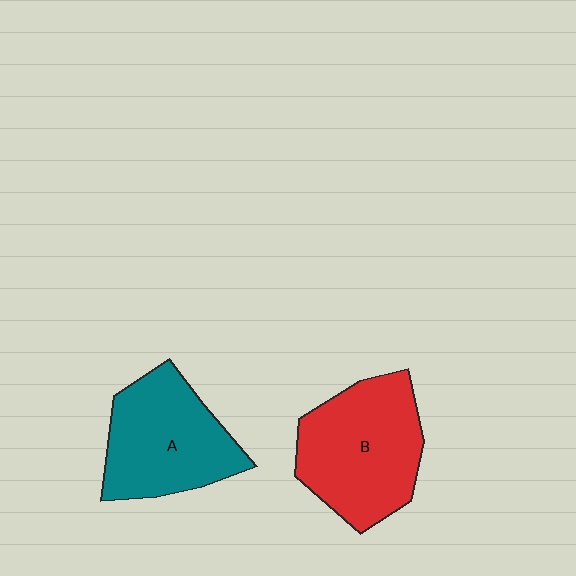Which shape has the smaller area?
Shape A (teal).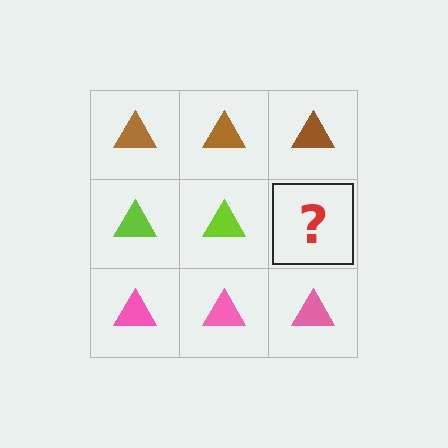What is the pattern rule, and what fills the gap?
The rule is that each row has a consistent color. The gap should be filled with a lime triangle.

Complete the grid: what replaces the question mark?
The question mark should be replaced with a lime triangle.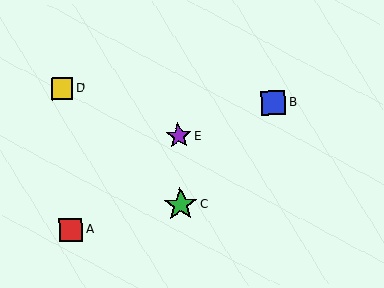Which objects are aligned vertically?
Objects C, E are aligned vertically.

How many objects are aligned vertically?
2 objects (C, E) are aligned vertically.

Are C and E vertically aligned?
Yes, both are at x≈181.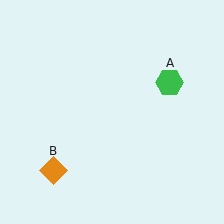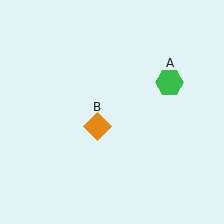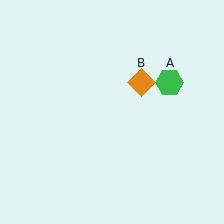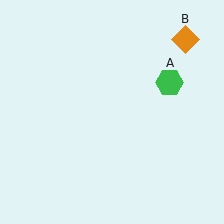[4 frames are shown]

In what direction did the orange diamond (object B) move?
The orange diamond (object B) moved up and to the right.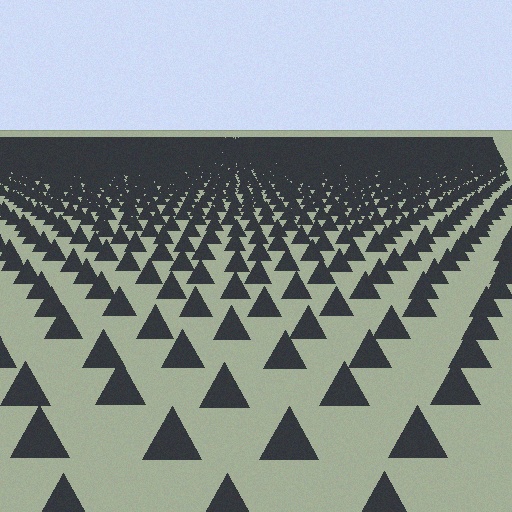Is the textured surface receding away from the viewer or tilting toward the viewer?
The surface is receding away from the viewer. Texture elements get smaller and denser toward the top.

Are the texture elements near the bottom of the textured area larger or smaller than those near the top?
Larger. Near the bottom, elements are closer to the viewer and appear at a bigger on-screen size.